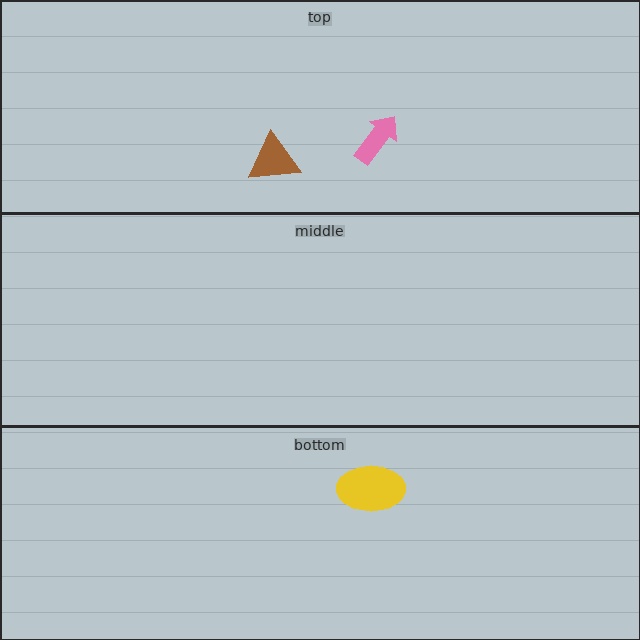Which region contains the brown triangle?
The top region.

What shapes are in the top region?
The brown triangle, the pink arrow.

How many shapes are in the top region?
2.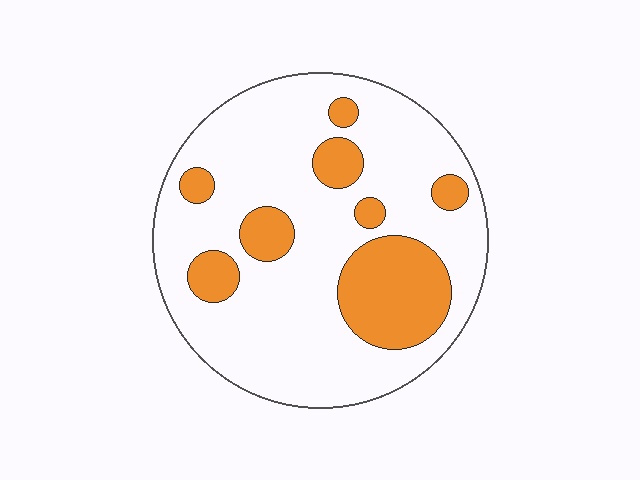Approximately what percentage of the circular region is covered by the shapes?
Approximately 25%.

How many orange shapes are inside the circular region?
8.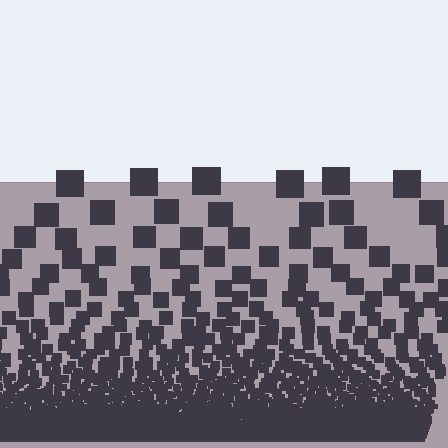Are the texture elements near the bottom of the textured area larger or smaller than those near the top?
Smaller. The gradient is inverted — elements near the bottom are smaller and denser.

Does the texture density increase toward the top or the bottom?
Density increases toward the bottom.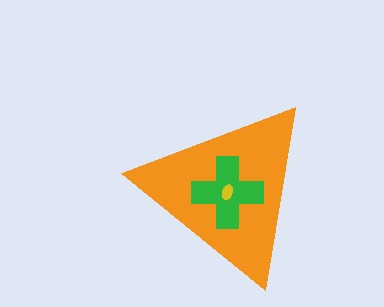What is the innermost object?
The yellow ellipse.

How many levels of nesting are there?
3.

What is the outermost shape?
The orange triangle.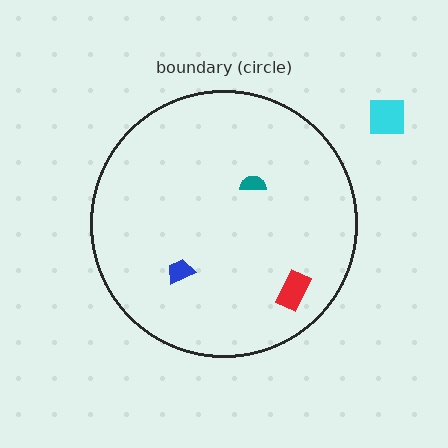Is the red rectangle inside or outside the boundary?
Inside.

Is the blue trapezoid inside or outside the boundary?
Inside.